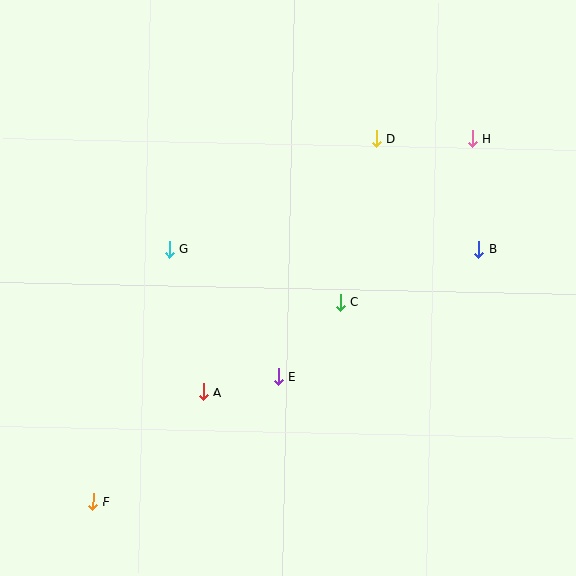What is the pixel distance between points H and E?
The distance between H and E is 307 pixels.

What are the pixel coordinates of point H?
Point H is at (473, 139).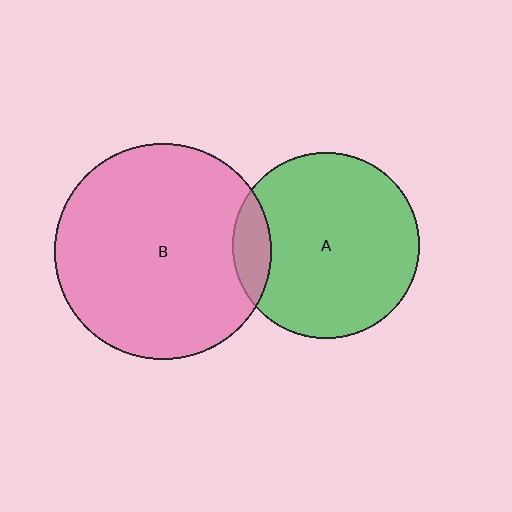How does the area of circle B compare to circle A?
Approximately 1.4 times.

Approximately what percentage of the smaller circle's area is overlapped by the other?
Approximately 10%.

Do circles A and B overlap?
Yes.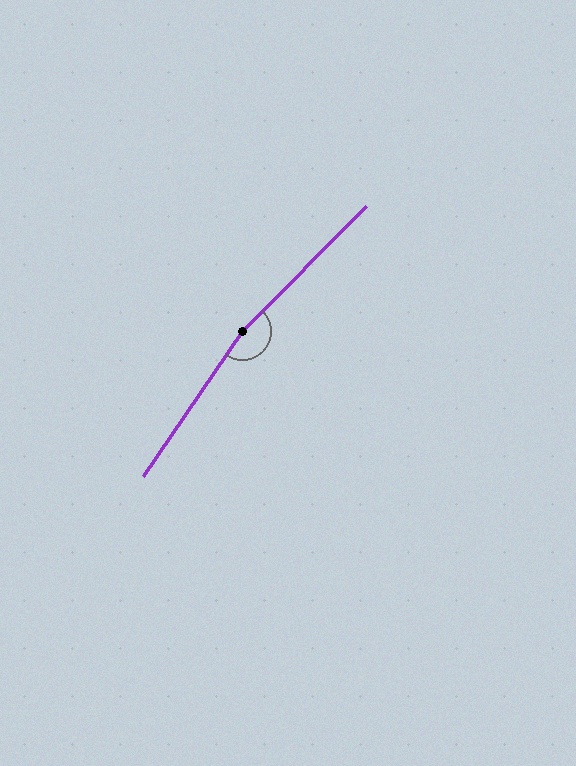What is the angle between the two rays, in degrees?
Approximately 170 degrees.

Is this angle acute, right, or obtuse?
It is obtuse.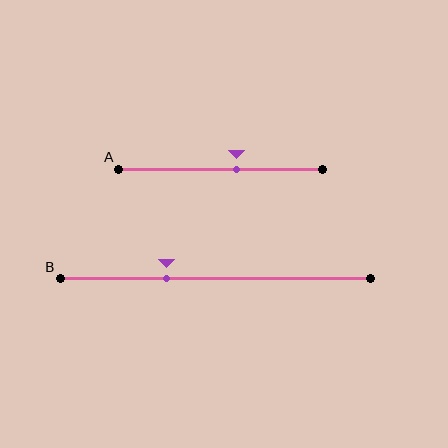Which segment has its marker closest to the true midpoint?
Segment A has its marker closest to the true midpoint.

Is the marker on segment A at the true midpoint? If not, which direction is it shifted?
No, the marker on segment A is shifted to the right by about 8% of the segment length.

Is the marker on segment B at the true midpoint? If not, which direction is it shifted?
No, the marker on segment B is shifted to the left by about 16% of the segment length.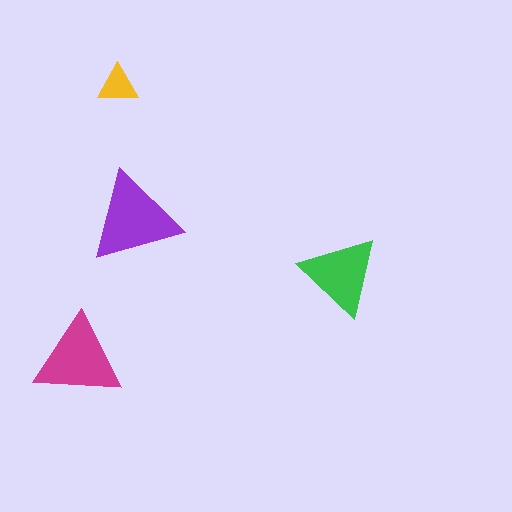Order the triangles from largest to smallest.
the purple one, the magenta one, the green one, the yellow one.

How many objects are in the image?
There are 4 objects in the image.